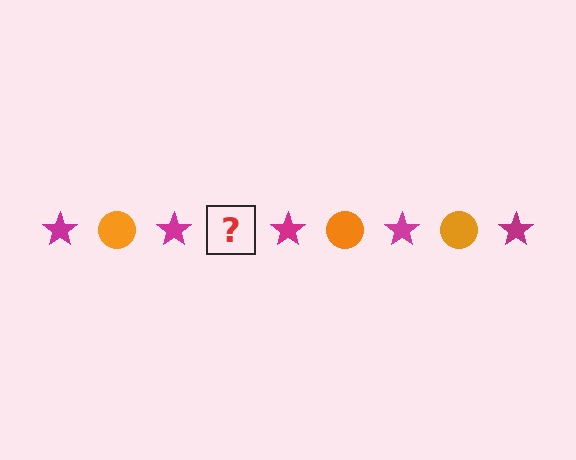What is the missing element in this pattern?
The missing element is an orange circle.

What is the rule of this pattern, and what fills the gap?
The rule is that the pattern alternates between magenta star and orange circle. The gap should be filled with an orange circle.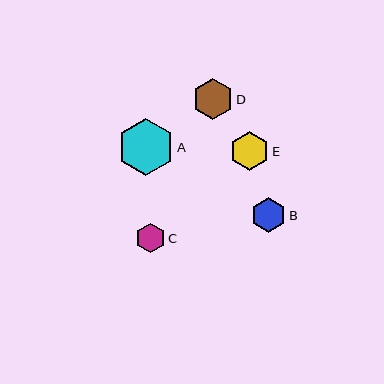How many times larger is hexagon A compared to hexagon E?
Hexagon A is approximately 1.4 times the size of hexagon E.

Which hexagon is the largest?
Hexagon A is the largest with a size of approximately 57 pixels.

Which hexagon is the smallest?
Hexagon C is the smallest with a size of approximately 30 pixels.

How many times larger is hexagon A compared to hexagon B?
Hexagon A is approximately 1.6 times the size of hexagon B.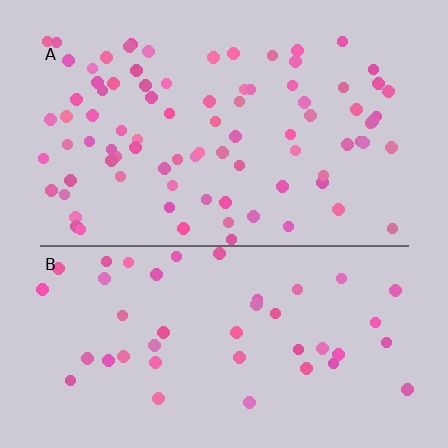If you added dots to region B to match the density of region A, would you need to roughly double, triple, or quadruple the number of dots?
Approximately double.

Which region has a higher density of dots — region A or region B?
A (the top).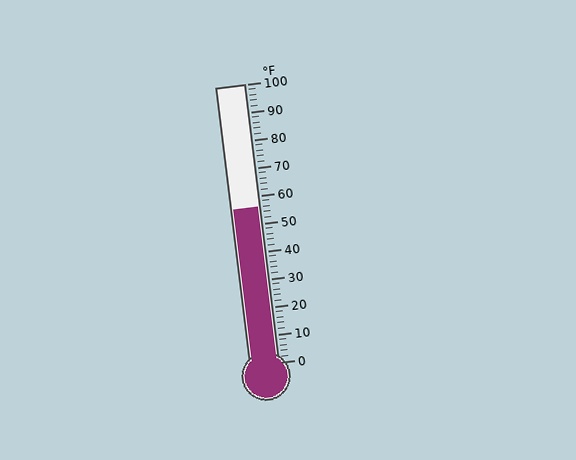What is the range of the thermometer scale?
The thermometer scale ranges from 0°F to 100°F.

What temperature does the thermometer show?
The thermometer shows approximately 56°F.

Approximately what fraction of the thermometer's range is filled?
The thermometer is filled to approximately 55% of its range.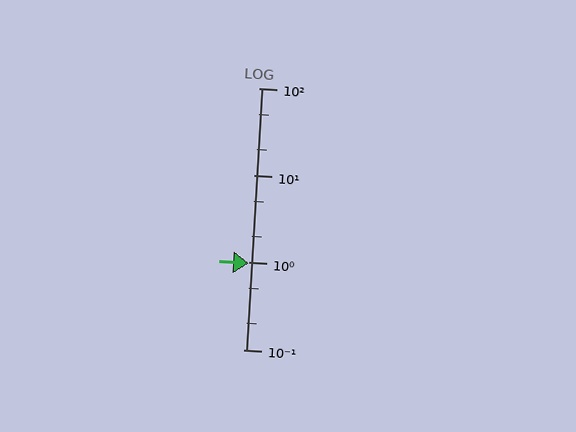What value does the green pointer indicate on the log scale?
The pointer indicates approximately 0.99.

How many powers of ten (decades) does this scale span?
The scale spans 3 decades, from 0.1 to 100.